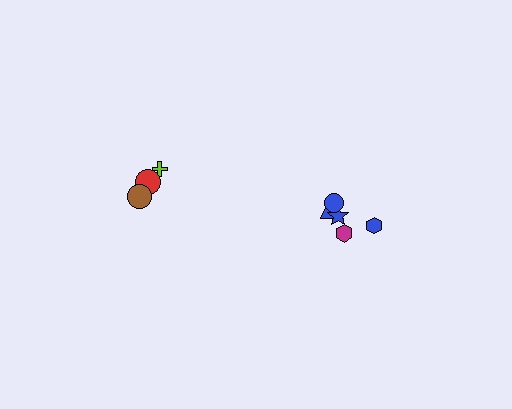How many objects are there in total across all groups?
There are 8 objects.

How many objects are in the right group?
There are 5 objects.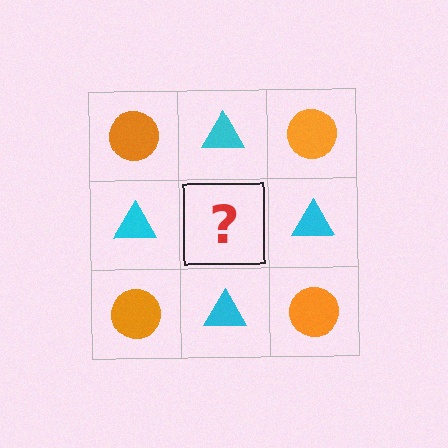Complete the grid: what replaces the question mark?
The question mark should be replaced with an orange circle.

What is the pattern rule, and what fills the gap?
The rule is that it alternates orange circle and cyan triangle in a checkerboard pattern. The gap should be filled with an orange circle.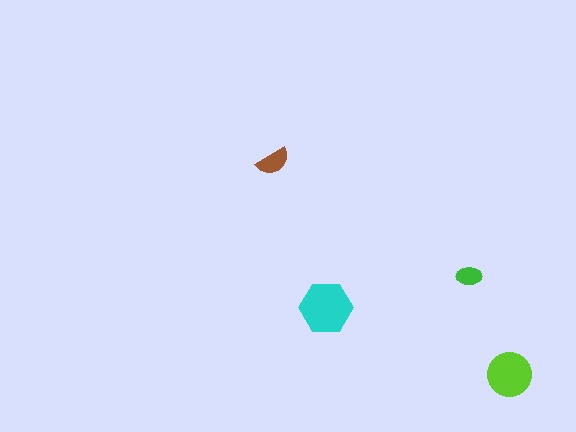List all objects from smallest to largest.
The green ellipse, the brown semicircle, the lime circle, the cyan hexagon.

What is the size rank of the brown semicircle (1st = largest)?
3rd.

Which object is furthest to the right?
The lime circle is rightmost.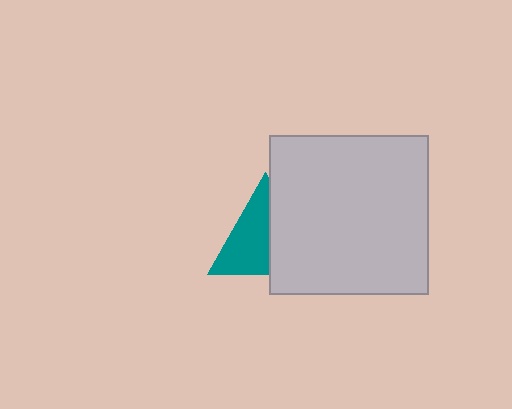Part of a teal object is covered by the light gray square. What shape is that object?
It is a triangle.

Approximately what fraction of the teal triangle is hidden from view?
Roughly 44% of the teal triangle is hidden behind the light gray square.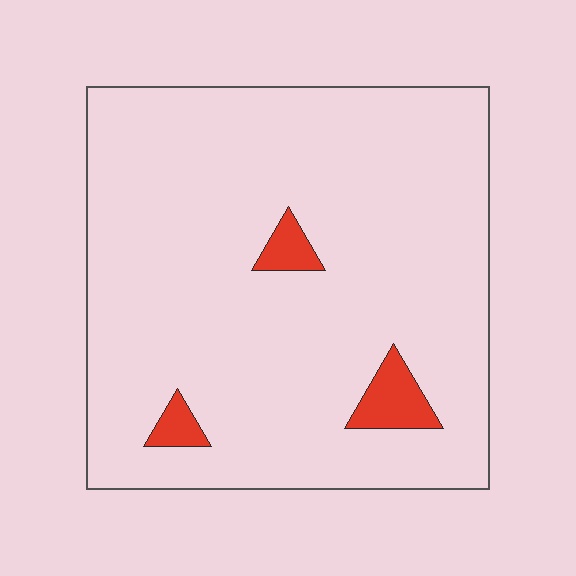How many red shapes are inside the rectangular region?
3.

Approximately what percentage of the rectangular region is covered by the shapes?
Approximately 5%.